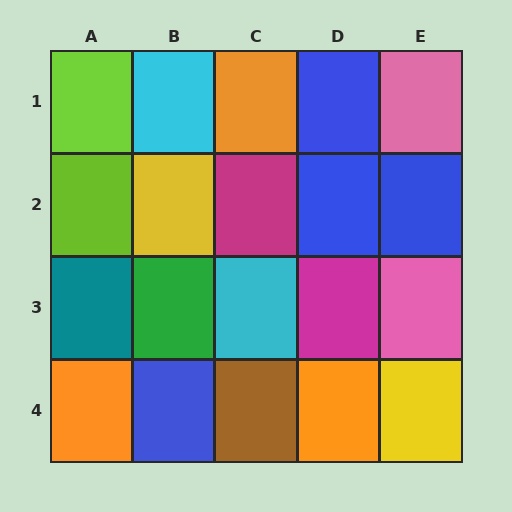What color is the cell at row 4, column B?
Blue.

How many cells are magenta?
2 cells are magenta.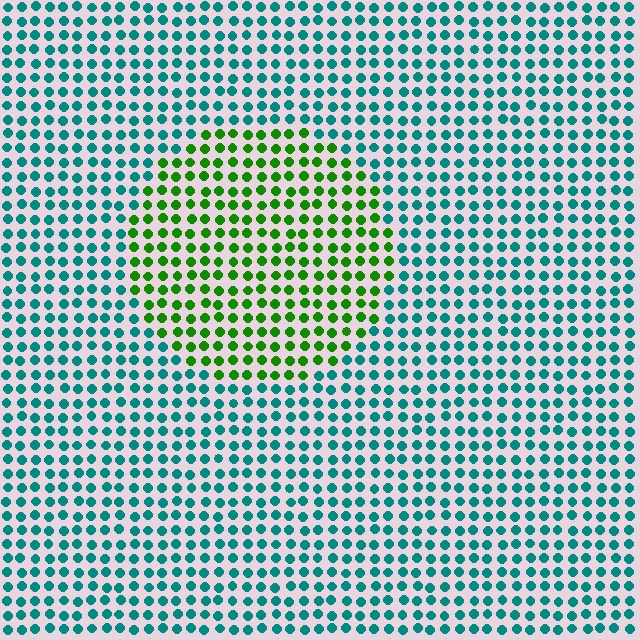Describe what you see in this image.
The image is filled with small teal elements in a uniform arrangement. A circle-shaped region is visible where the elements are tinted to a slightly different hue, forming a subtle color boundary.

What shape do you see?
I see a circle.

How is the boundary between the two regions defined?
The boundary is defined purely by a slight shift in hue (about 62 degrees). Spacing, size, and orientation are identical on both sides.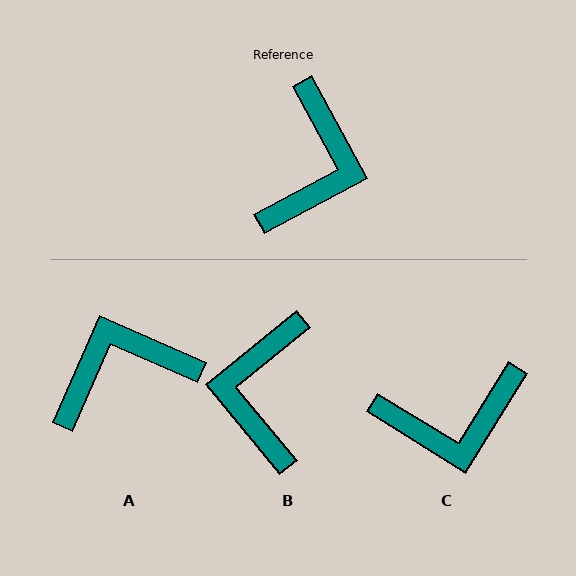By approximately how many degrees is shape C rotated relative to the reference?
Approximately 60 degrees clockwise.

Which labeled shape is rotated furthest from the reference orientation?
B, about 169 degrees away.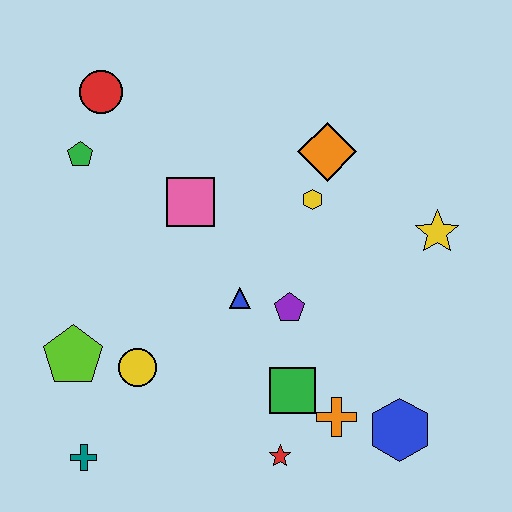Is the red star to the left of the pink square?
No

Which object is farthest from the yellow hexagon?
The teal cross is farthest from the yellow hexagon.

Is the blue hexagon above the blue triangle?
No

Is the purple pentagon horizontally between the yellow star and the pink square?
Yes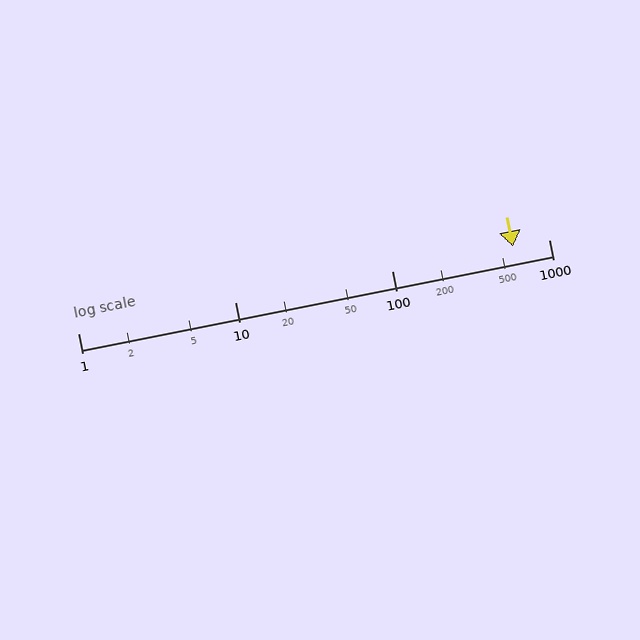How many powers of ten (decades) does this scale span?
The scale spans 3 decades, from 1 to 1000.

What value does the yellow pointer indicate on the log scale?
The pointer indicates approximately 590.